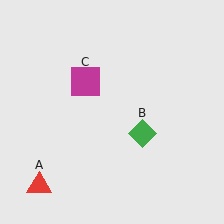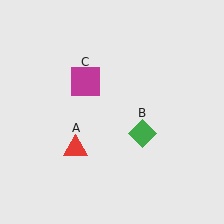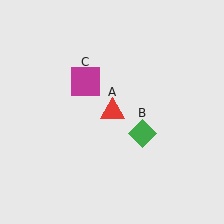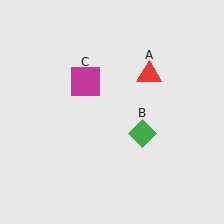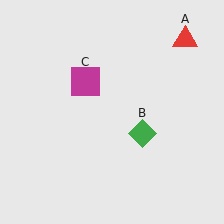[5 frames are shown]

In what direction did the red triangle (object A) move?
The red triangle (object A) moved up and to the right.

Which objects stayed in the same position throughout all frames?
Green diamond (object B) and magenta square (object C) remained stationary.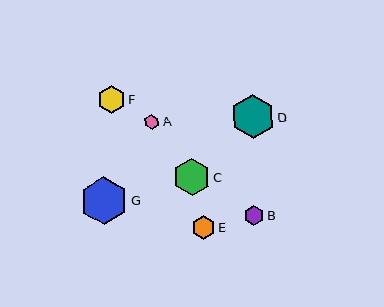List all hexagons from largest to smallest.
From largest to smallest: G, D, C, F, E, B, A.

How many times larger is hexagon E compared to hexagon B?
Hexagon E is approximately 1.2 times the size of hexagon B.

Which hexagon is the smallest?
Hexagon A is the smallest with a size of approximately 15 pixels.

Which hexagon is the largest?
Hexagon G is the largest with a size of approximately 47 pixels.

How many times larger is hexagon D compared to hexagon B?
Hexagon D is approximately 2.2 times the size of hexagon B.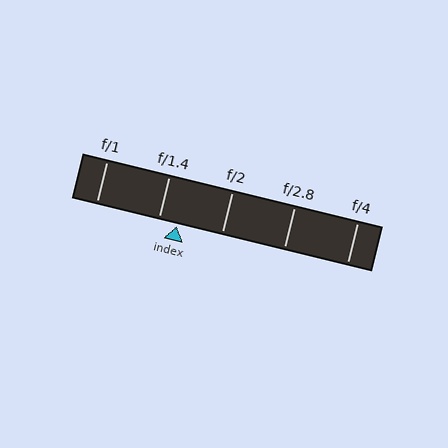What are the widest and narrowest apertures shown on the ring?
The widest aperture shown is f/1 and the narrowest is f/4.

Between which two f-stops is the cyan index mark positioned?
The index mark is between f/1.4 and f/2.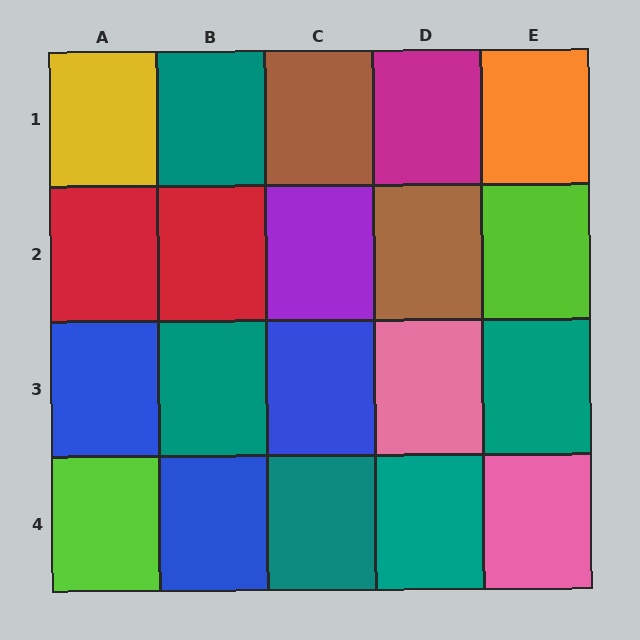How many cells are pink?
2 cells are pink.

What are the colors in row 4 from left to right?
Lime, blue, teal, teal, pink.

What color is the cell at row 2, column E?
Lime.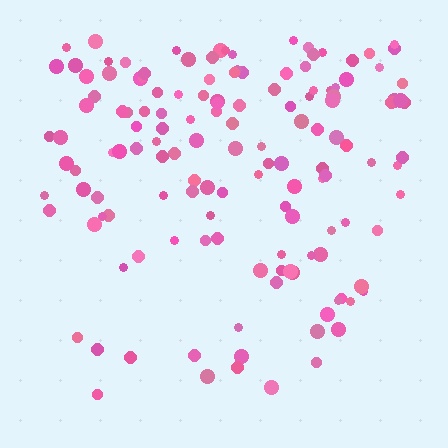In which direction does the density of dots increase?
From bottom to top, with the top side densest.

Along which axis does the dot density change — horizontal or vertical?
Vertical.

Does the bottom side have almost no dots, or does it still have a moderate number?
Still a moderate number, just noticeably fewer than the top.